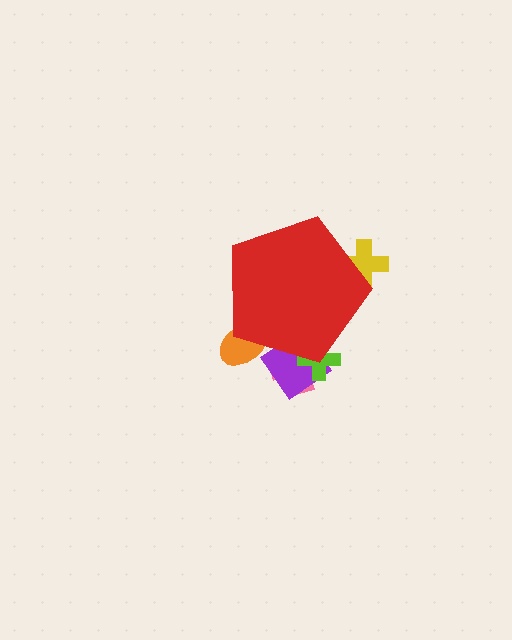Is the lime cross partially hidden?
Yes, the lime cross is partially hidden behind the red pentagon.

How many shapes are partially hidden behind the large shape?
5 shapes are partially hidden.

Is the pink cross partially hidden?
Yes, the pink cross is partially hidden behind the red pentagon.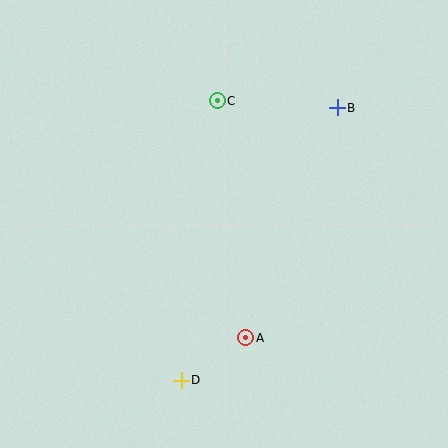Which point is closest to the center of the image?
Point A at (246, 338) is closest to the center.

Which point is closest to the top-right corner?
Point B is closest to the top-right corner.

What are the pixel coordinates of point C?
Point C is at (217, 101).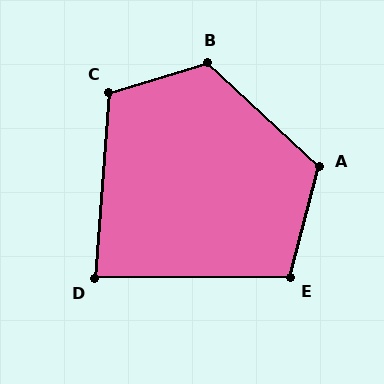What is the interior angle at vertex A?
Approximately 118 degrees (obtuse).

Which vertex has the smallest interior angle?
D, at approximately 86 degrees.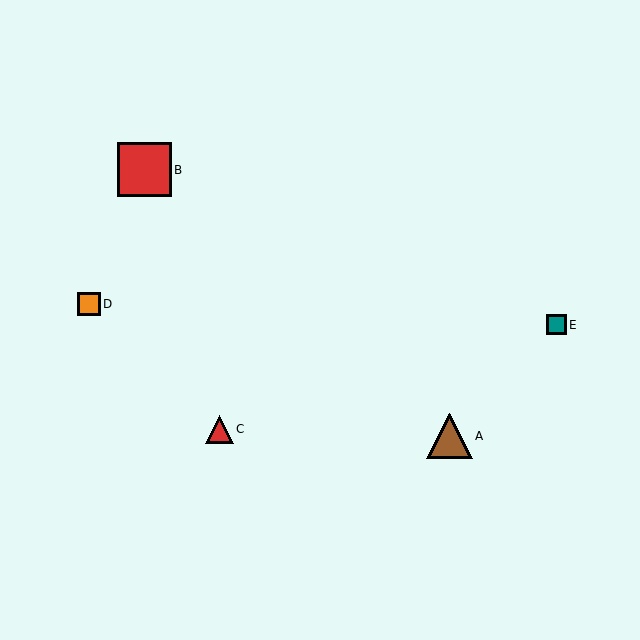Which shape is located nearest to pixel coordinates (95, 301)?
The orange square (labeled D) at (89, 304) is nearest to that location.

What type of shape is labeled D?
Shape D is an orange square.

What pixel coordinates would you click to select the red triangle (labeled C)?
Click at (219, 429) to select the red triangle C.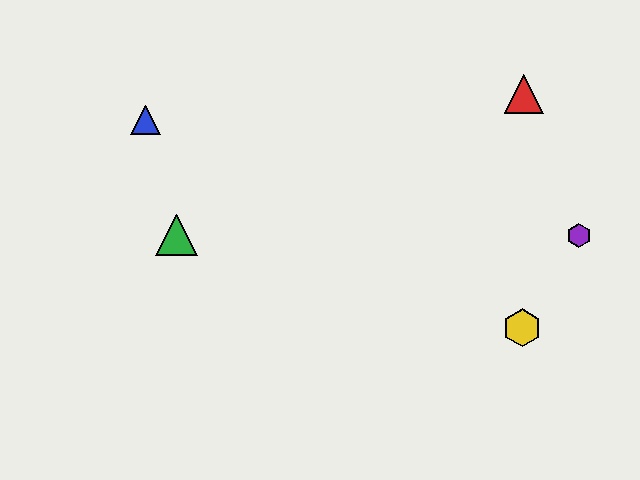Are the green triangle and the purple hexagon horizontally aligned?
Yes, both are at y≈235.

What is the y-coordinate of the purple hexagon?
The purple hexagon is at y≈235.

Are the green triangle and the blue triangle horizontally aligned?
No, the green triangle is at y≈235 and the blue triangle is at y≈120.